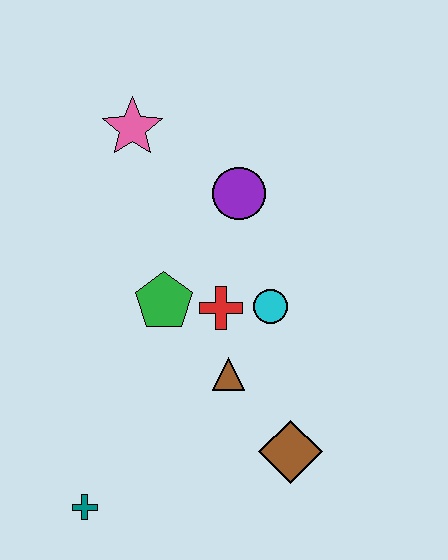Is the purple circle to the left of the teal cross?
No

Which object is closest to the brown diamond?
The brown triangle is closest to the brown diamond.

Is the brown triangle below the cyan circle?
Yes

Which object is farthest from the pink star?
The teal cross is farthest from the pink star.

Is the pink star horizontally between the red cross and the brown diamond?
No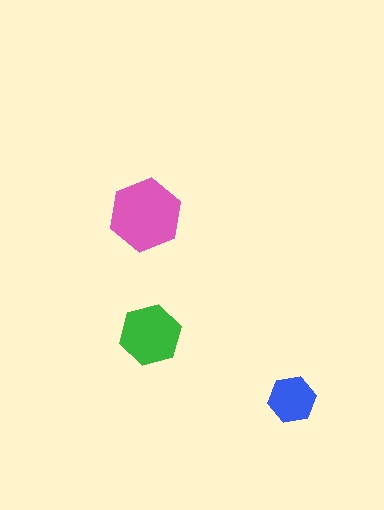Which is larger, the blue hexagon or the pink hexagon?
The pink one.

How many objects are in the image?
There are 3 objects in the image.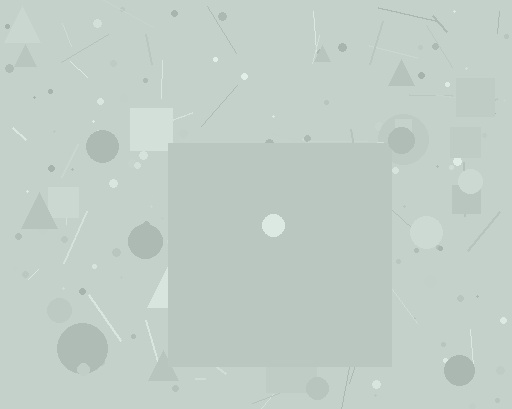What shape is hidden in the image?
A square is hidden in the image.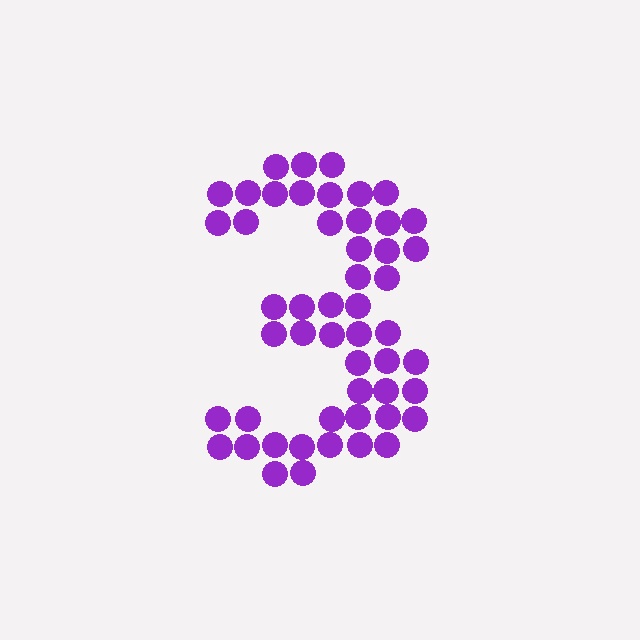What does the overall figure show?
The overall figure shows the digit 3.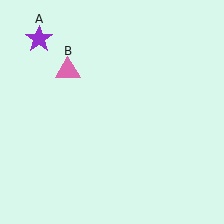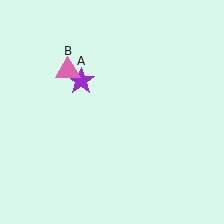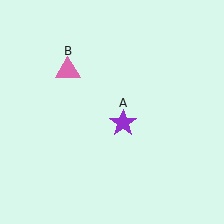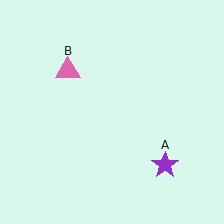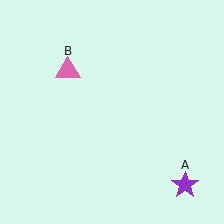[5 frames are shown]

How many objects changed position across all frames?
1 object changed position: purple star (object A).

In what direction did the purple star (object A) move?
The purple star (object A) moved down and to the right.